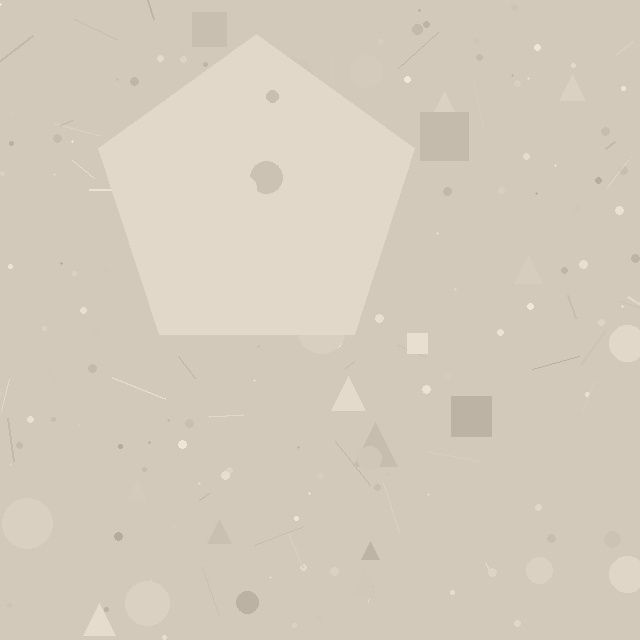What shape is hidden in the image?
A pentagon is hidden in the image.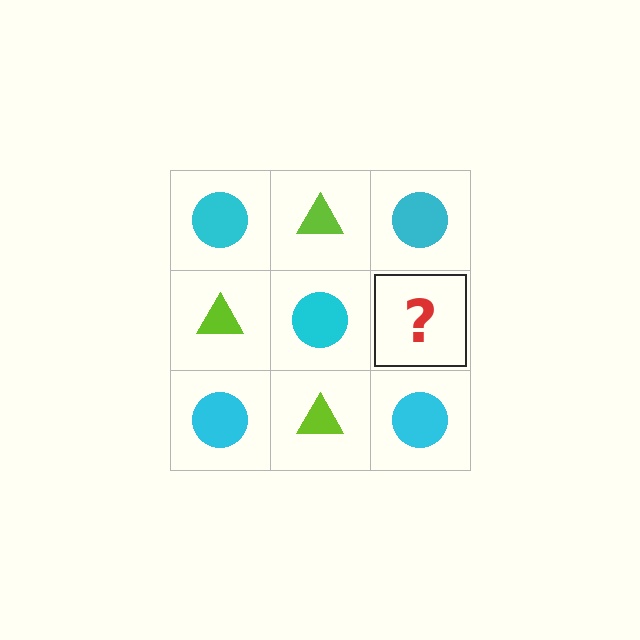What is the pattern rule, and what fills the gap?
The rule is that it alternates cyan circle and lime triangle in a checkerboard pattern. The gap should be filled with a lime triangle.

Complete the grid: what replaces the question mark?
The question mark should be replaced with a lime triangle.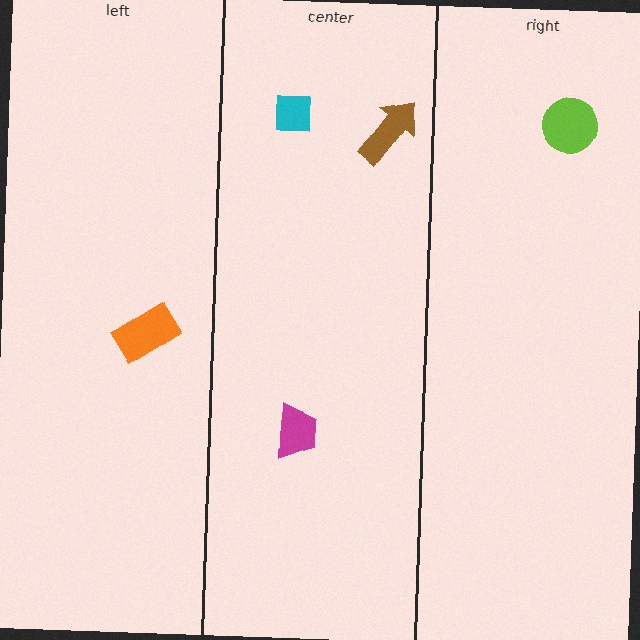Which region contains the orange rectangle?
The left region.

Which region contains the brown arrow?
The center region.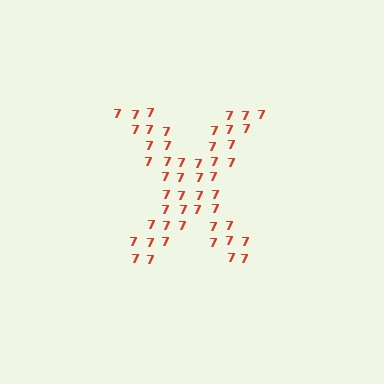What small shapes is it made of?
It is made of small digit 7's.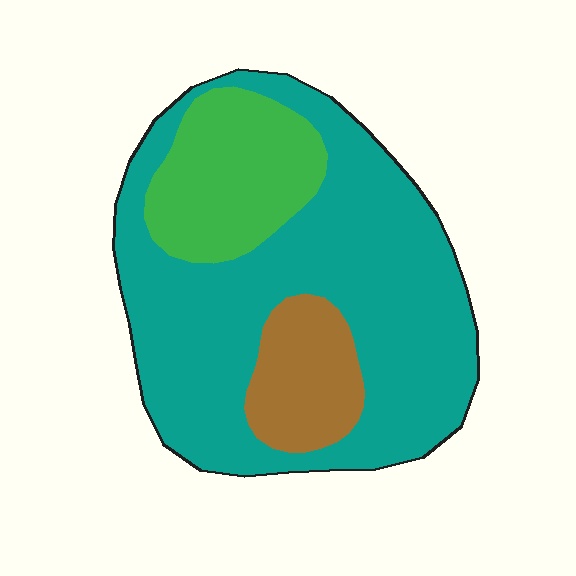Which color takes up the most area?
Teal, at roughly 65%.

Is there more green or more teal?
Teal.